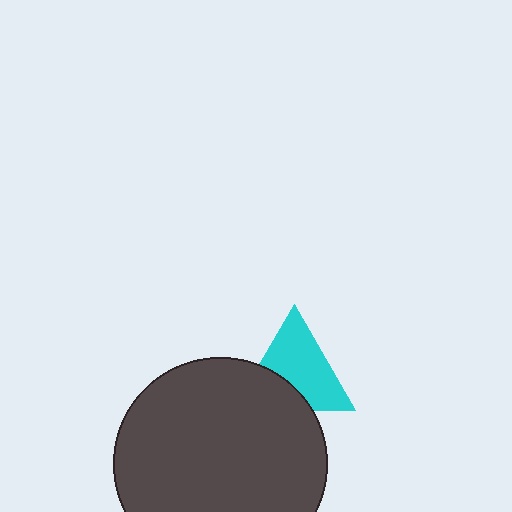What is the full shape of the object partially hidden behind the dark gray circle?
The partially hidden object is a cyan triangle.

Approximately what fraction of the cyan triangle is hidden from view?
Roughly 33% of the cyan triangle is hidden behind the dark gray circle.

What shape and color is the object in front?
The object in front is a dark gray circle.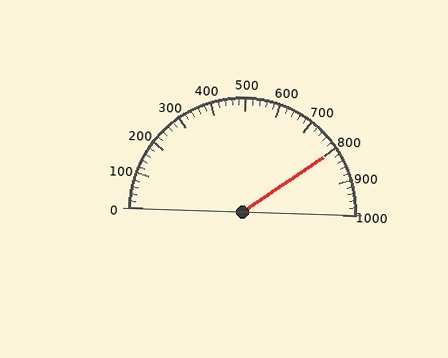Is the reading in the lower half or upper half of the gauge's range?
The reading is in the upper half of the range (0 to 1000).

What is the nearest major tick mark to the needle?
The nearest major tick mark is 800.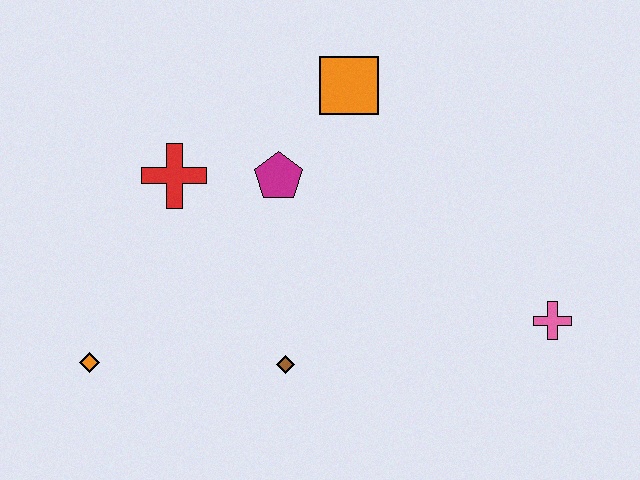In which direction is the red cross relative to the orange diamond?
The red cross is above the orange diamond.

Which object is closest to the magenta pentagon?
The red cross is closest to the magenta pentagon.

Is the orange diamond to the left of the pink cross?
Yes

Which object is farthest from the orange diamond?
The pink cross is farthest from the orange diamond.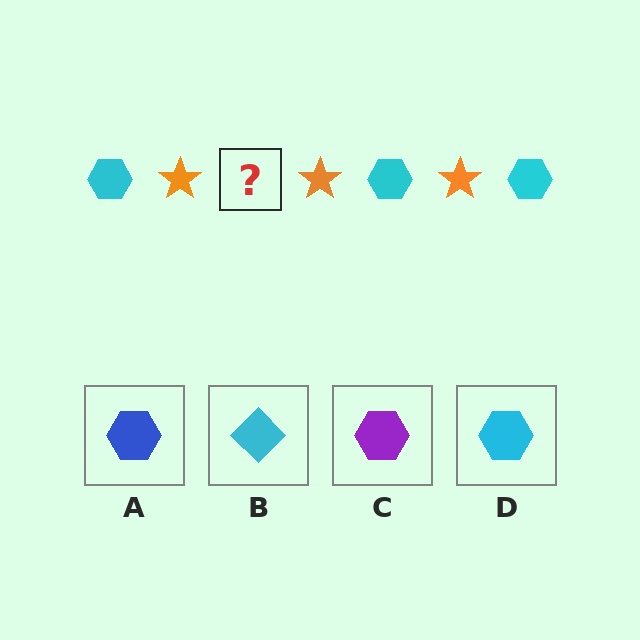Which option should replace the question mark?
Option D.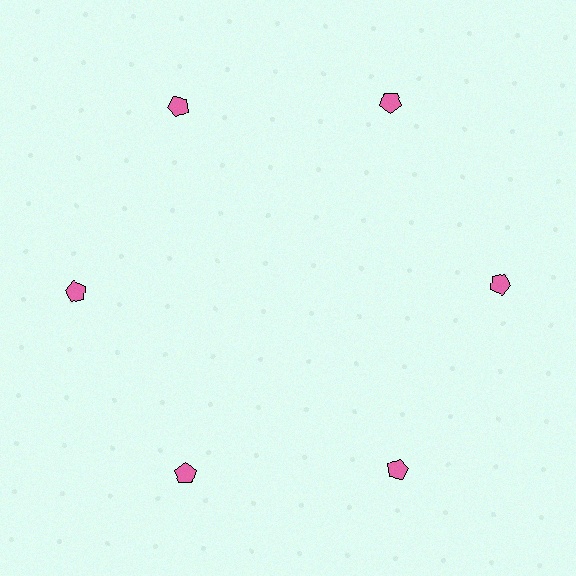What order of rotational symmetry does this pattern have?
This pattern has 6-fold rotational symmetry.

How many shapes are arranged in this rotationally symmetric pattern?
There are 6 shapes, arranged in 6 groups of 1.